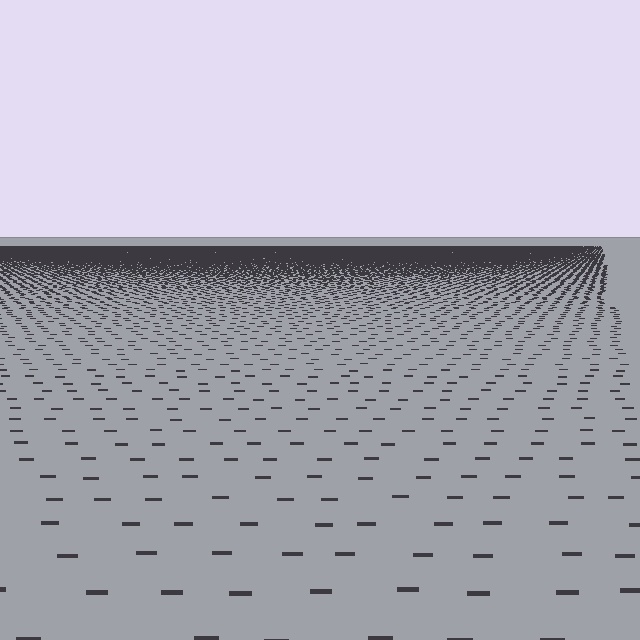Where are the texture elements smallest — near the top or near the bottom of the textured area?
Near the top.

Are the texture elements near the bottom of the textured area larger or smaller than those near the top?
Larger. Near the bottom, elements are closer to the viewer and appear at a bigger on-screen size.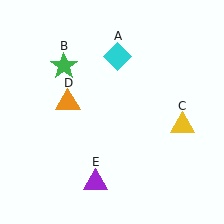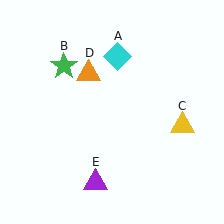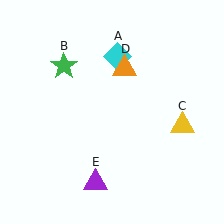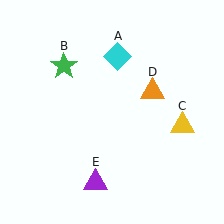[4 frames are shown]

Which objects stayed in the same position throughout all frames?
Cyan diamond (object A) and green star (object B) and yellow triangle (object C) and purple triangle (object E) remained stationary.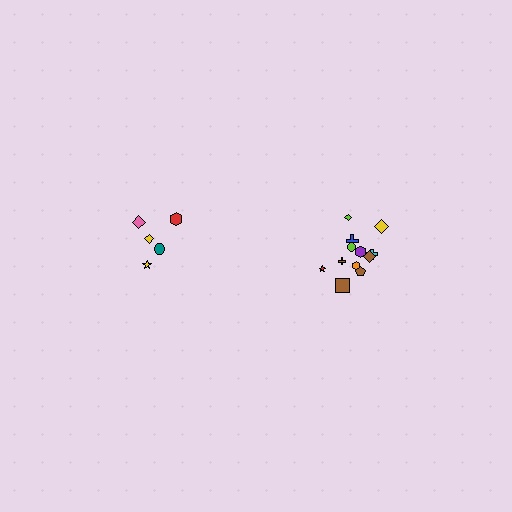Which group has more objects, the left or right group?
The right group.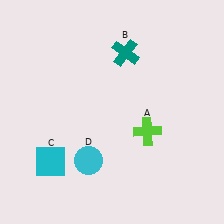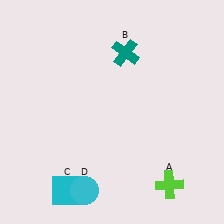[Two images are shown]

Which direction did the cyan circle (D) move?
The cyan circle (D) moved down.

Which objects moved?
The objects that moved are: the lime cross (A), the cyan square (C), the cyan circle (D).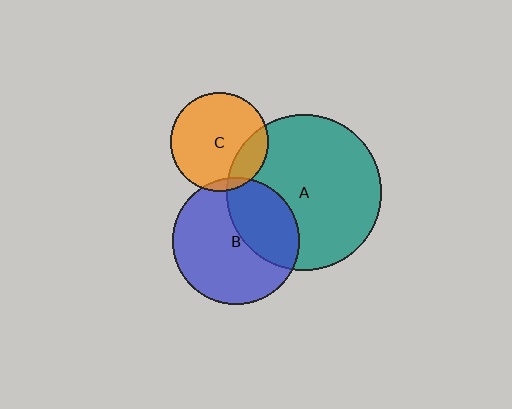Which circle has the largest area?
Circle A (teal).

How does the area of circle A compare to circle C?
Approximately 2.5 times.